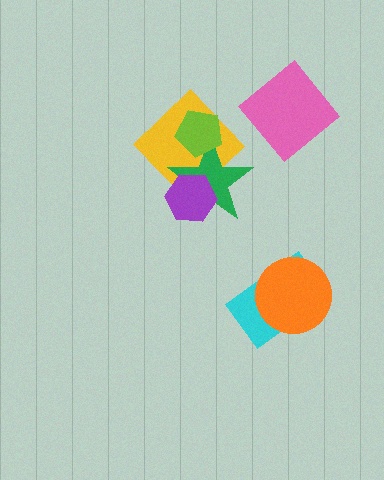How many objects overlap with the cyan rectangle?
1 object overlaps with the cyan rectangle.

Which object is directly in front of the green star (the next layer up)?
The lime pentagon is directly in front of the green star.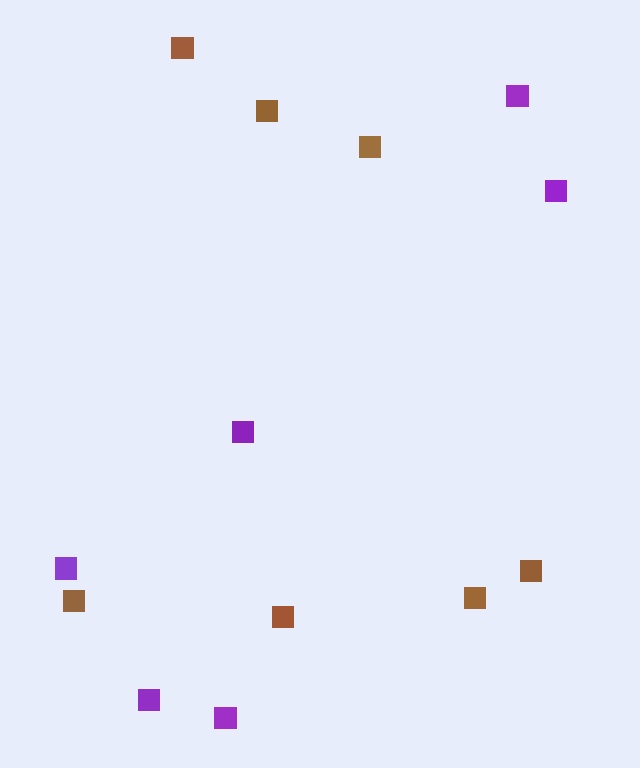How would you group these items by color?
There are 2 groups: one group of brown squares (7) and one group of purple squares (6).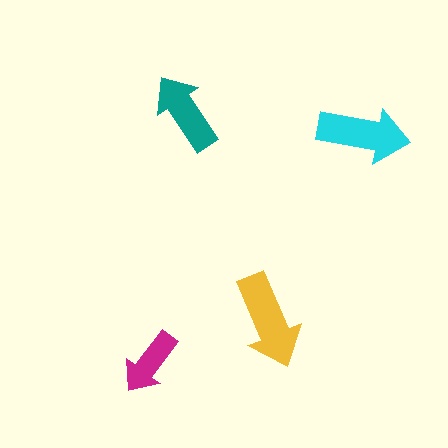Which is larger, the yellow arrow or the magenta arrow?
The yellow one.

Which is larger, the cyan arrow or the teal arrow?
The cyan one.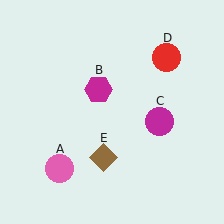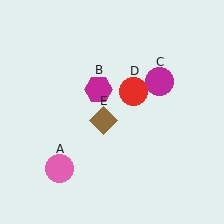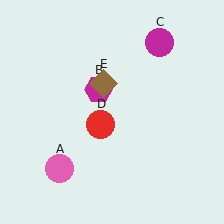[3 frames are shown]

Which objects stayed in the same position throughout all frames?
Pink circle (object A) and magenta hexagon (object B) remained stationary.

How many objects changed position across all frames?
3 objects changed position: magenta circle (object C), red circle (object D), brown diamond (object E).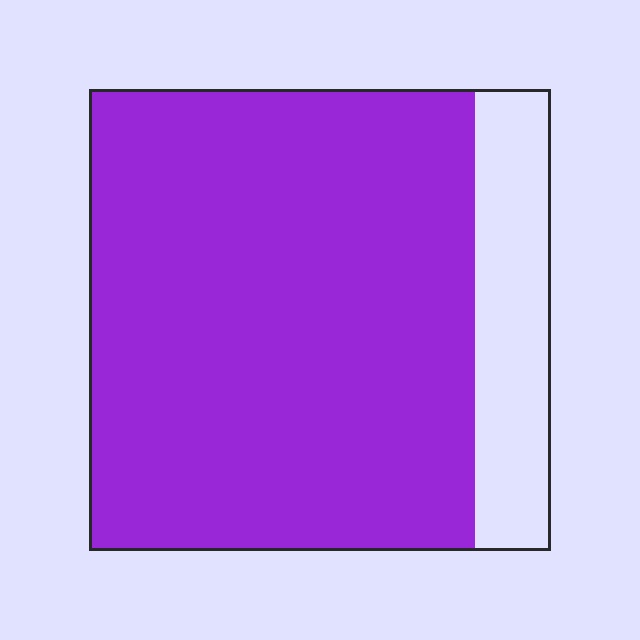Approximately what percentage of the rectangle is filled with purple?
Approximately 85%.